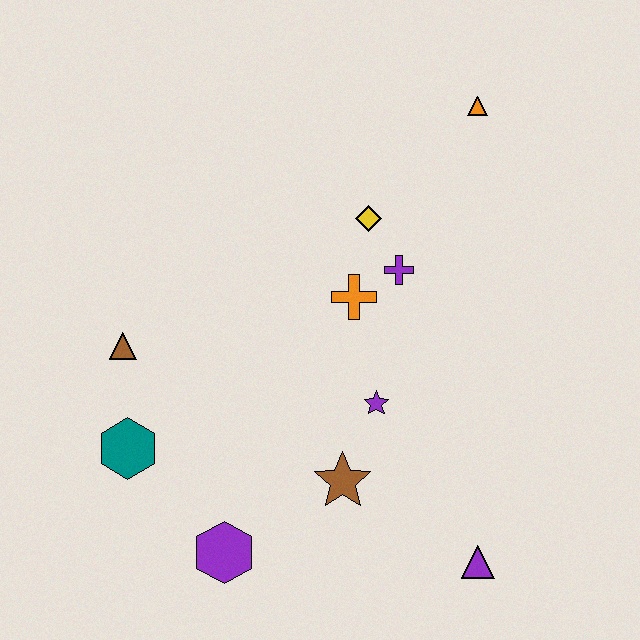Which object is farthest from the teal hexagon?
The orange triangle is farthest from the teal hexagon.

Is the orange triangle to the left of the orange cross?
No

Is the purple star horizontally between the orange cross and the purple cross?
Yes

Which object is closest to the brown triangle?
The teal hexagon is closest to the brown triangle.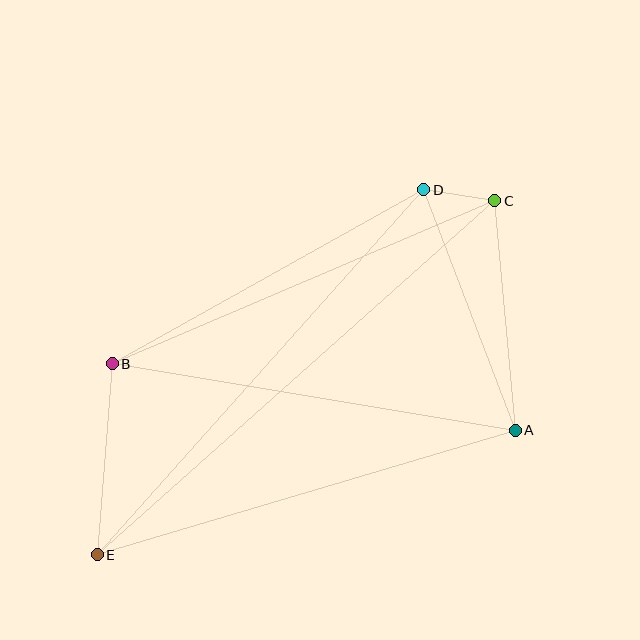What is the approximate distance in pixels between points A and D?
The distance between A and D is approximately 257 pixels.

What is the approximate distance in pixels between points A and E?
The distance between A and E is approximately 436 pixels.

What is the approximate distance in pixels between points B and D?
The distance between B and D is approximately 356 pixels.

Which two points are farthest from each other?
Points C and E are farthest from each other.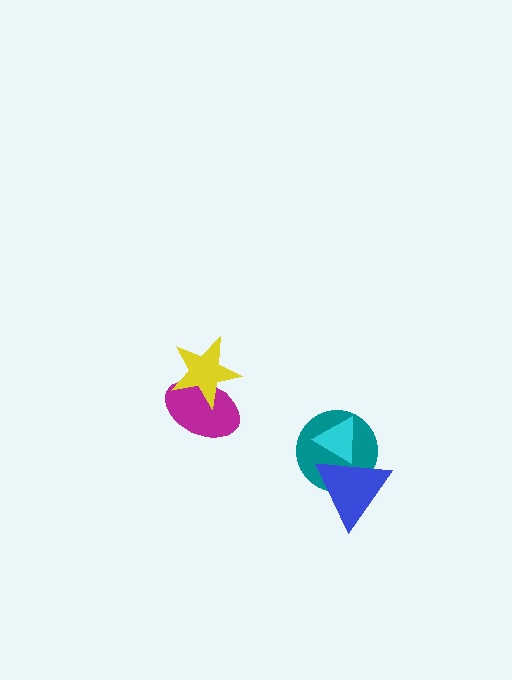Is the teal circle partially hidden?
Yes, it is partially covered by another shape.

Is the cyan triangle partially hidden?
Yes, it is partially covered by another shape.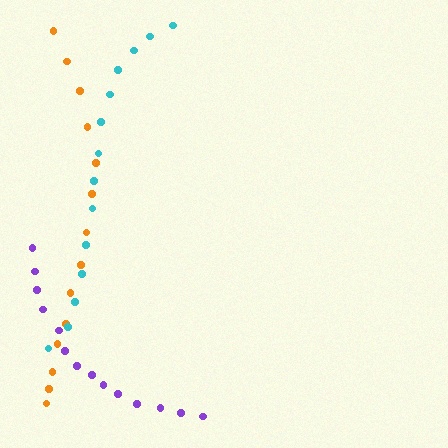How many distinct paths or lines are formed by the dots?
There are 3 distinct paths.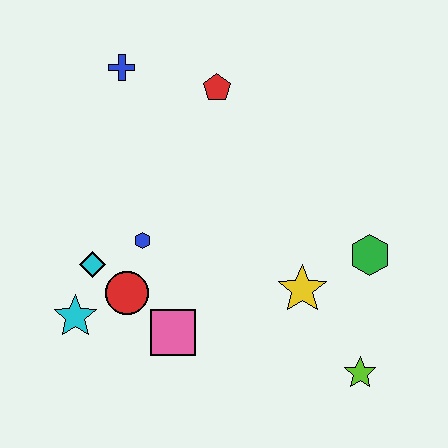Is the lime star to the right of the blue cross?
Yes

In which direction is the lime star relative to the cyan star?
The lime star is to the right of the cyan star.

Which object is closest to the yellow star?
The green hexagon is closest to the yellow star.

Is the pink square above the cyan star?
No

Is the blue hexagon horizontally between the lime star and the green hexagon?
No